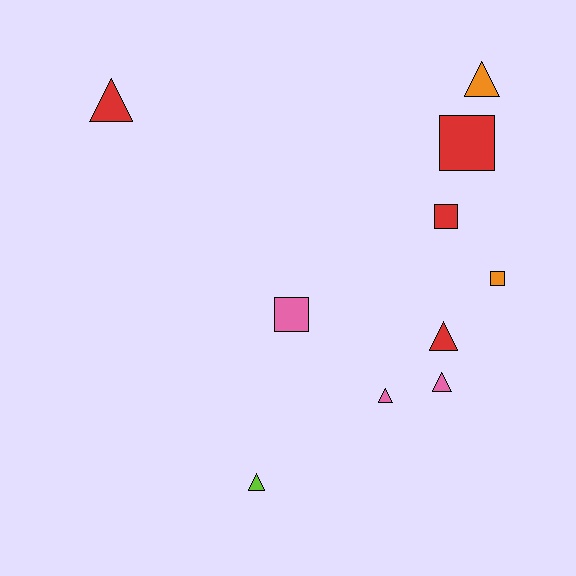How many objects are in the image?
There are 10 objects.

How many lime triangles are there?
There is 1 lime triangle.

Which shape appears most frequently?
Triangle, with 6 objects.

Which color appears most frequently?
Red, with 4 objects.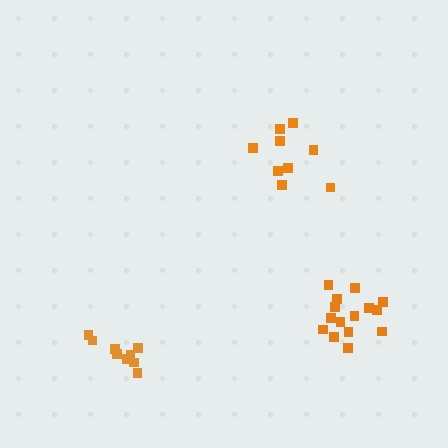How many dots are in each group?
Group 1: 15 dots, Group 2: 9 dots, Group 3: 9 dots (33 total).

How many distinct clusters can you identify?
There are 3 distinct clusters.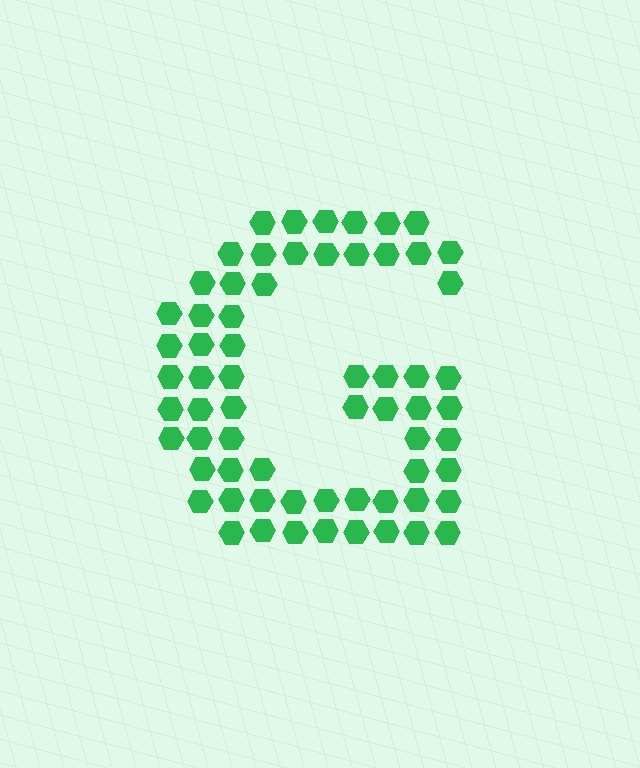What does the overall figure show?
The overall figure shows the letter G.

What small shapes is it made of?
It is made of small hexagons.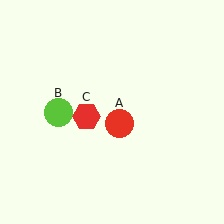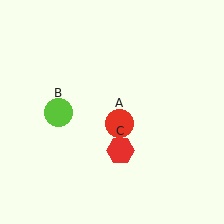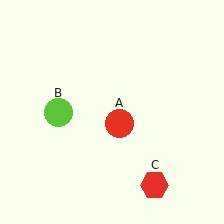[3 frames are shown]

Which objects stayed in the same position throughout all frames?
Red circle (object A) and lime circle (object B) remained stationary.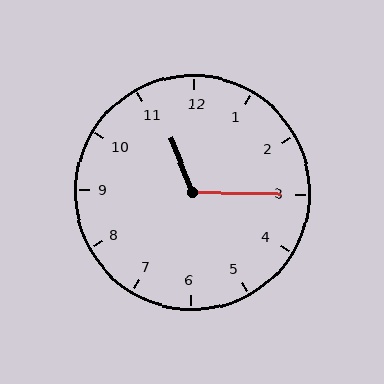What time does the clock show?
11:15.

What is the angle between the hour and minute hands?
Approximately 112 degrees.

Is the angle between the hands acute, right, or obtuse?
It is obtuse.